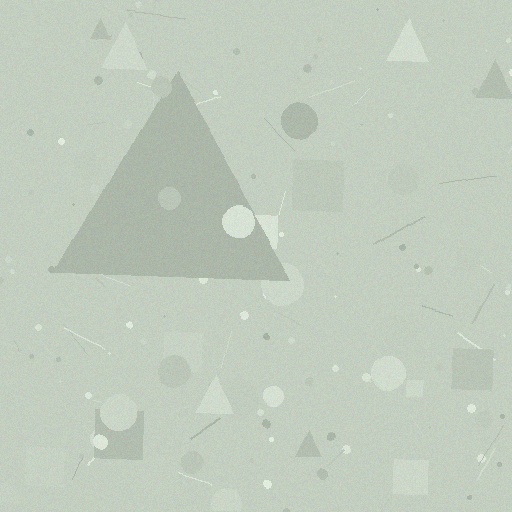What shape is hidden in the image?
A triangle is hidden in the image.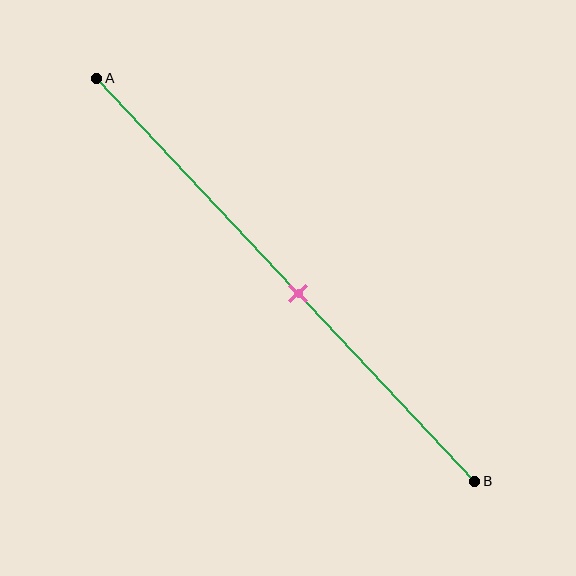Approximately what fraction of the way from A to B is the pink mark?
The pink mark is approximately 55% of the way from A to B.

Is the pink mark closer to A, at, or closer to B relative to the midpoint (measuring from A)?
The pink mark is closer to point B than the midpoint of segment AB.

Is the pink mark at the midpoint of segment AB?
No, the mark is at about 55% from A, not at the 50% midpoint.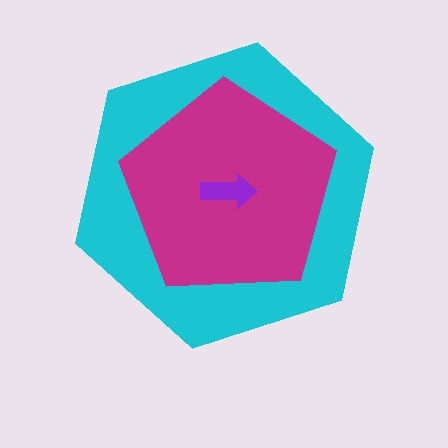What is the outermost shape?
The cyan hexagon.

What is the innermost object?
The purple arrow.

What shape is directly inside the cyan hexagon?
The magenta pentagon.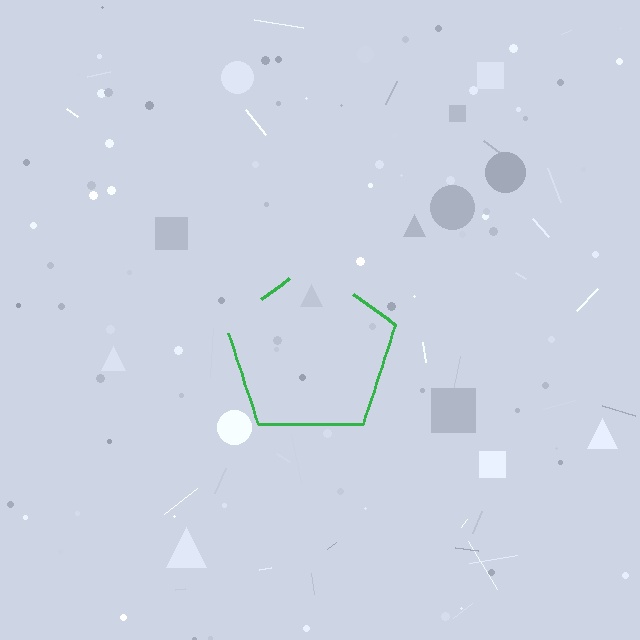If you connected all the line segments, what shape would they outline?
They would outline a pentagon.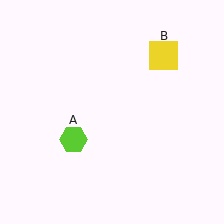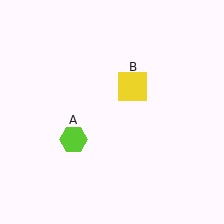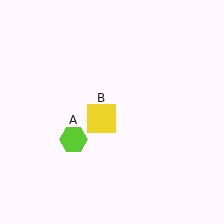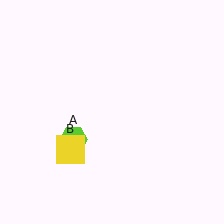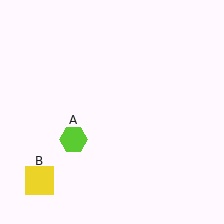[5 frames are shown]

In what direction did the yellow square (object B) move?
The yellow square (object B) moved down and to the left.